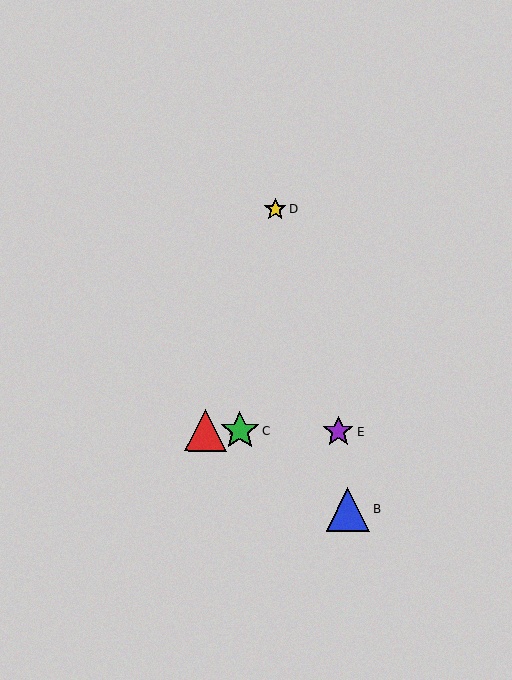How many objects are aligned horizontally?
3 objects (A, C, E) are aligned horizontally.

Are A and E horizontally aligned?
Yes, both are at y≈430.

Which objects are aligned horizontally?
Objects A, C, E are aligned horizontally.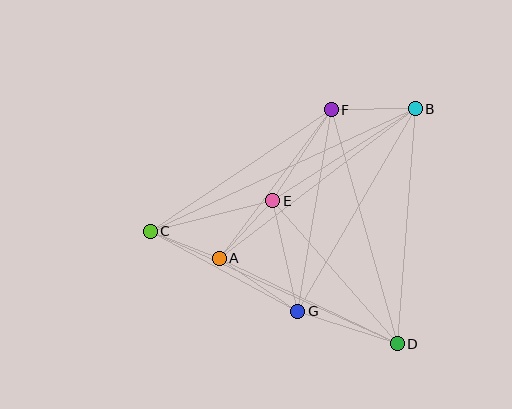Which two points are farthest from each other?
Points B and C are farthest from each other.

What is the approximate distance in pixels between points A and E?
The distance between A and E is approximately 79 pixels.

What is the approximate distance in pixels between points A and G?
The distance between A and G is approximately 95 pixels.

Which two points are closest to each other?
Points A and C are closest to each other.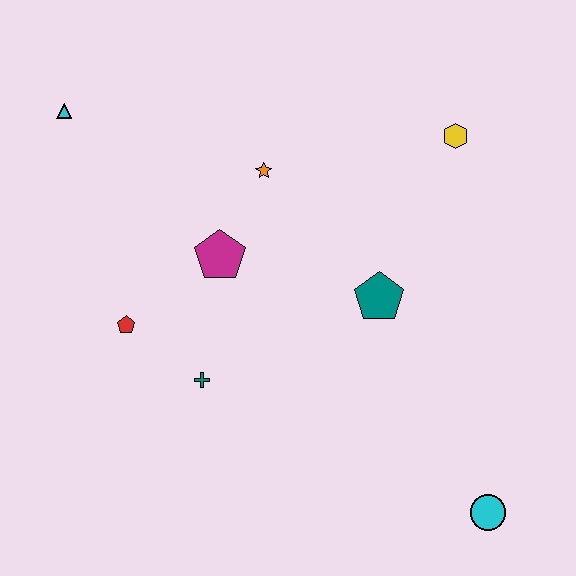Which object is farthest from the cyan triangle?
The cyan circle is farthest from the cyan triangle.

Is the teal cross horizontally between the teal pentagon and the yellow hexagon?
No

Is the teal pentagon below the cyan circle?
No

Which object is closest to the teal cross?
The red pentagon is closest to the teal cross.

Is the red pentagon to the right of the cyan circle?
No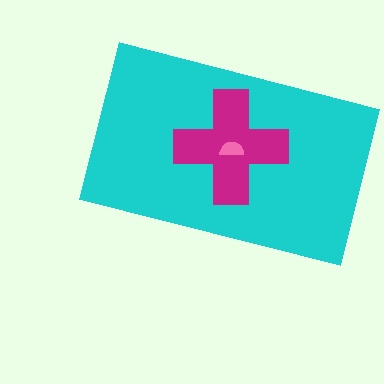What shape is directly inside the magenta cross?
The pink semicircle.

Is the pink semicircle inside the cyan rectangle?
Yes.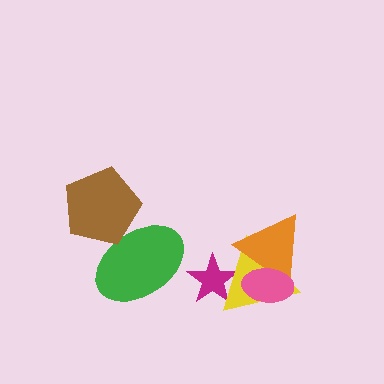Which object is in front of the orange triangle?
The pink ellipse is in front of the orange triangle.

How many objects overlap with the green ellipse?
1 object overlaps with the green ellipse.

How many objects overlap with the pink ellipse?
2 objects overlap with the pink ellipse.